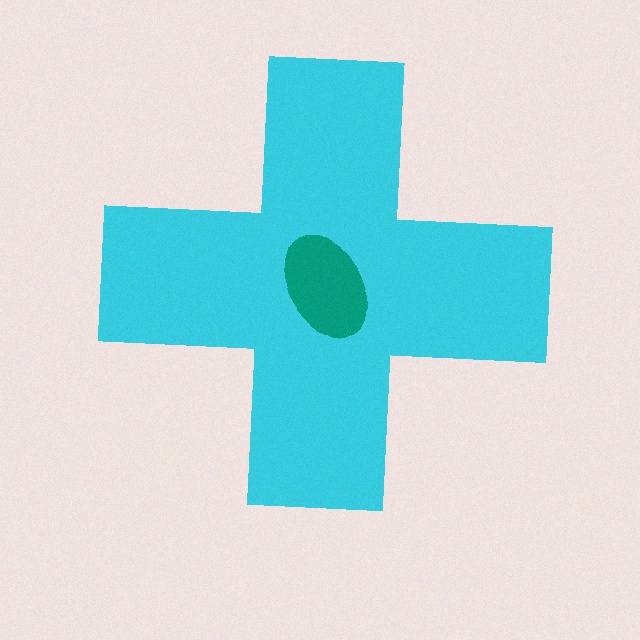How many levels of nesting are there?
2.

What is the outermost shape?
The cyan cross.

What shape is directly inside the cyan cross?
The teal ellipse.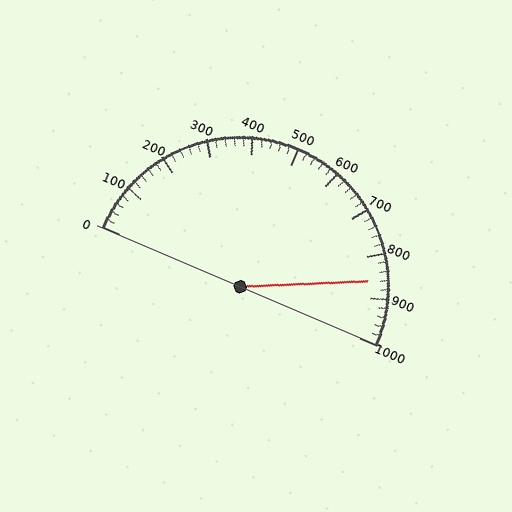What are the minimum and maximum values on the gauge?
The gauge ranges from 0 to 1000.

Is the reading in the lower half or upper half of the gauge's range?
The reading is in the upper half of the range (0 to 1000).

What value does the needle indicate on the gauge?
The needle indicates approximately 860.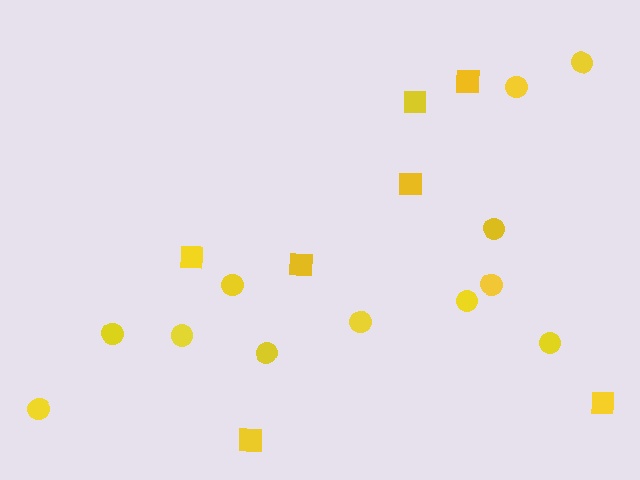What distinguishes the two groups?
There are 2 groups: one group of circles (12) and one group of squares (7).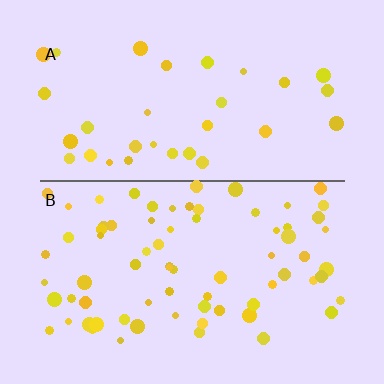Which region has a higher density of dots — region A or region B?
B (the bottom).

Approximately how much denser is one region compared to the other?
Approximately 2.2× — region B over region A.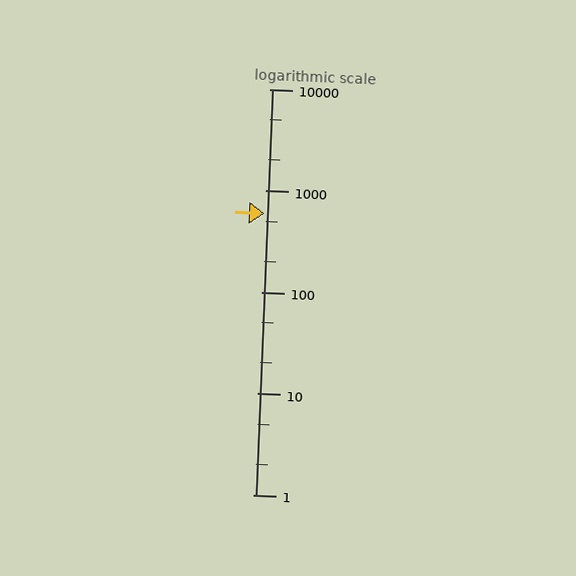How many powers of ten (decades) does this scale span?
The scale spans 4 decades, from 1 to 10000.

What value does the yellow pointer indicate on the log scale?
The pointer indicates approximately 600.